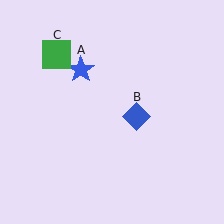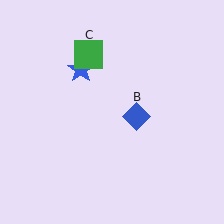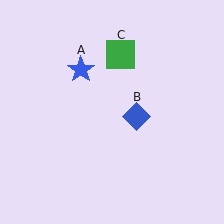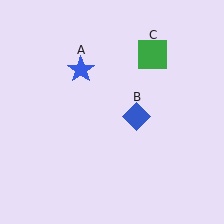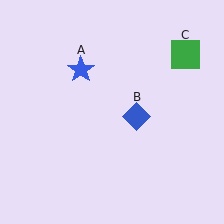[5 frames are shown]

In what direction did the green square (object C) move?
The green square (object C) moved right.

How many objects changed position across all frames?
1 object changed position: green square (object C).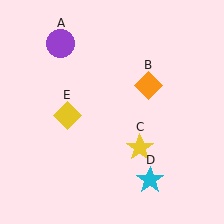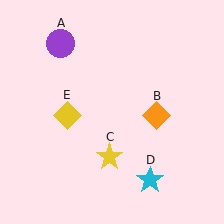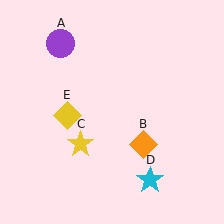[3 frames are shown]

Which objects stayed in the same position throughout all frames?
Purple circle (object A) and cyan star (object D) and yellow diamond (object E) remained stationary.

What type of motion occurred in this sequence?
The orange diamond (object B), yellow star (object C) rotated clockwise around the center of the scene.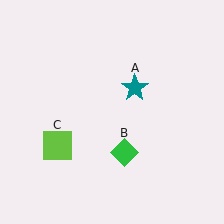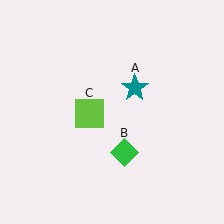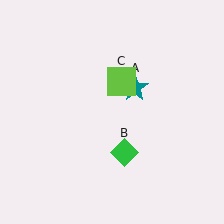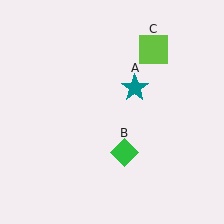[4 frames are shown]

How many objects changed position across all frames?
1 object changed position: lime square (object C).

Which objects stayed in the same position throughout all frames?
Teal star (object A) and green diamond (object B) remained stationary.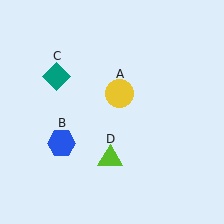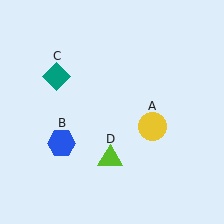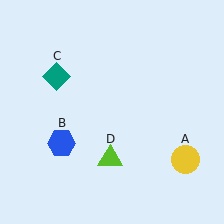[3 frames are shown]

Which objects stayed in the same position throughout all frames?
Blue hexagon (object B) and teal diamond (object C) and lime triangle (object D) remained stationary.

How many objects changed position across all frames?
1 object changed position: yellow circle (object A).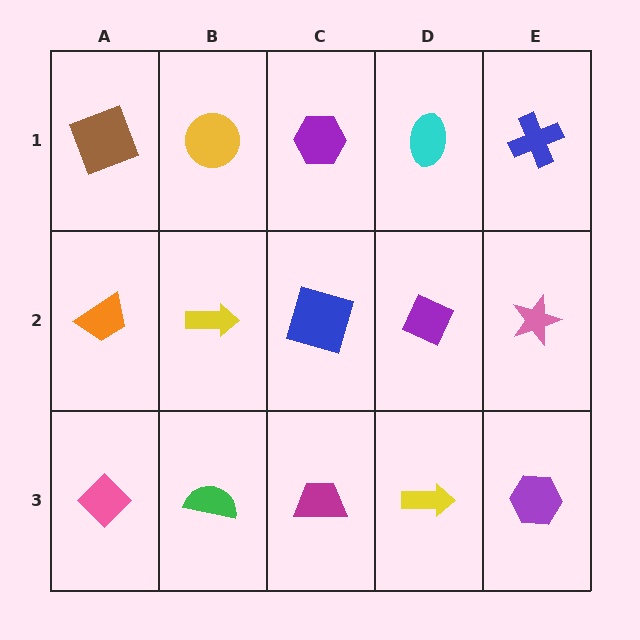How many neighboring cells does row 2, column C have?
4.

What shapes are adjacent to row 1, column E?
A pink star (row 2, column E), a cyan ellipse (row 1, column D).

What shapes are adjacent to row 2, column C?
A purple hexagon (row 1, column C), a magenta trapezoid (row 3, column C), a yellow arrow (row 2, column B), a purple diamond (row 2, column D).